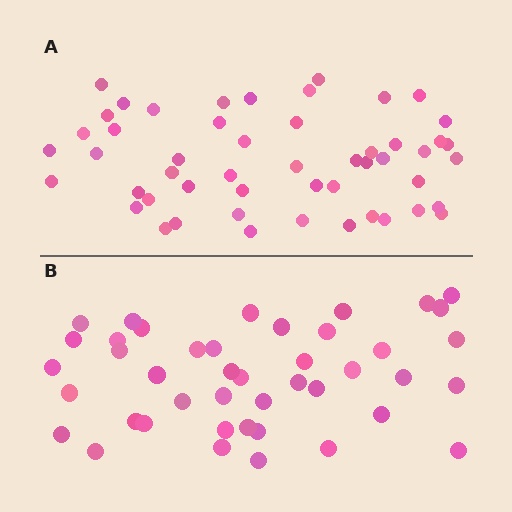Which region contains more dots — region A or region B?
Region A (the top region) has more dots.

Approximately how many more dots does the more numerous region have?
Region A has roughly 8 or so more dots than region B.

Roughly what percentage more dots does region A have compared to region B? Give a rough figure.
About 20% more.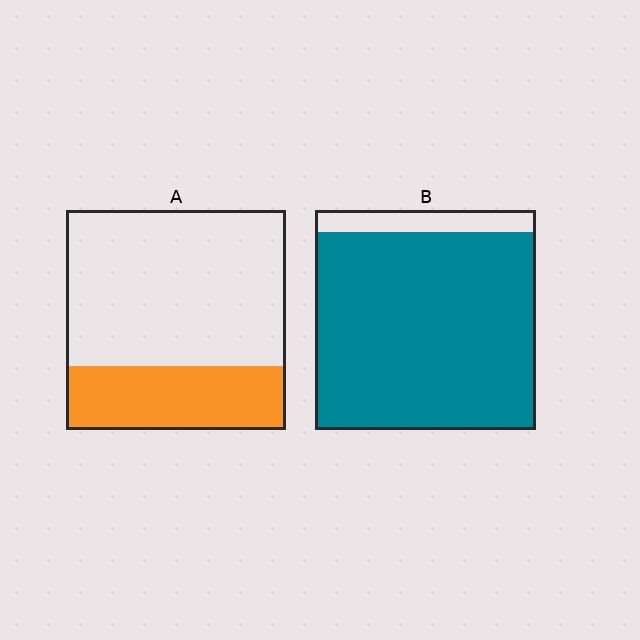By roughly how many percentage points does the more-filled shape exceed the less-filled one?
By roughly 60 percentage points (B over A).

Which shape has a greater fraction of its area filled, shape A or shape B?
Shape B.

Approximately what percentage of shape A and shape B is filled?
A is approximately 30% and B is approximately 90%.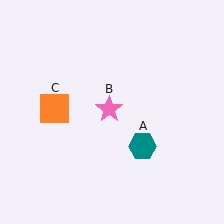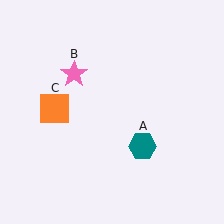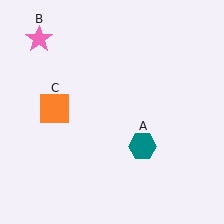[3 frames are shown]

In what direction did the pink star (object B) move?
The pink star (object B) moved up and to the left.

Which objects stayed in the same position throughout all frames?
Teal hexagon (object A) and orange square (object C) remained stationary.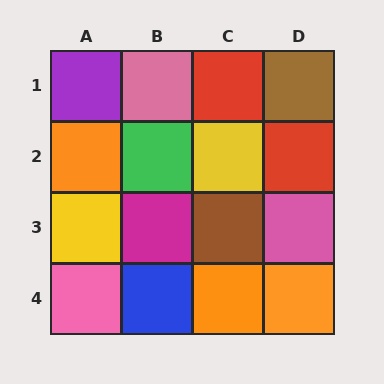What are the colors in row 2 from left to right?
Orange, green, yellow, red.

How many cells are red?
2 cells are red.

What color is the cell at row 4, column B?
Blue.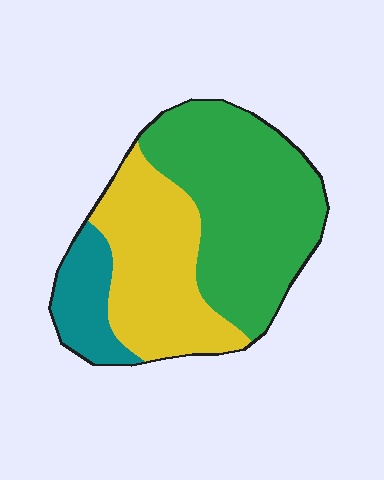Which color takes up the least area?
Teal, at roughly 15%.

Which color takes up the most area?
Green, at roughly 50%.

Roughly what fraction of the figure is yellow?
Yellow covers 36% of the figure.